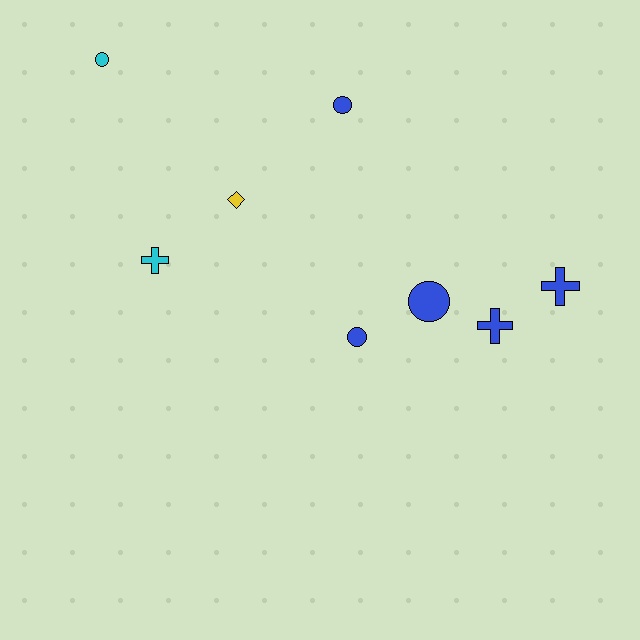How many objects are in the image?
There are 8 objects.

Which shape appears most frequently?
Circle, with 4 objects.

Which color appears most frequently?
Blue, with 5 objects.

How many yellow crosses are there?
There are no yellow crosses.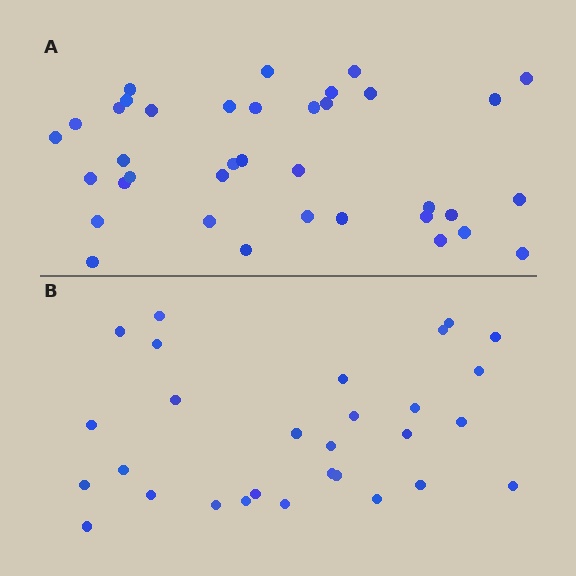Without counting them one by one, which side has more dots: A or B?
Region A (the top region) has more dots.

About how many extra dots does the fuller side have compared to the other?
Region A has roughly 8 or so more dots than region B.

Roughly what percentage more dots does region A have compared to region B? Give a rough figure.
About 30% more.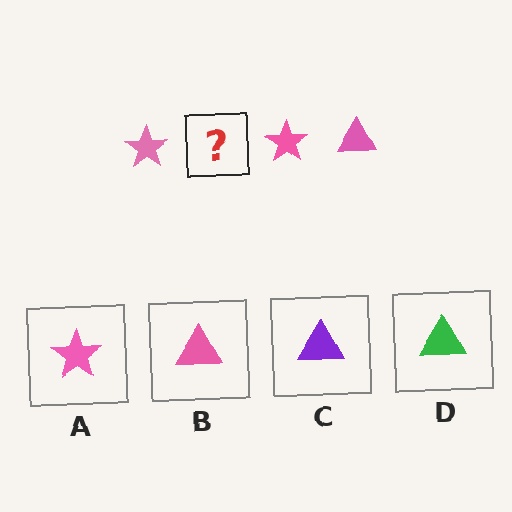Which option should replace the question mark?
Option B.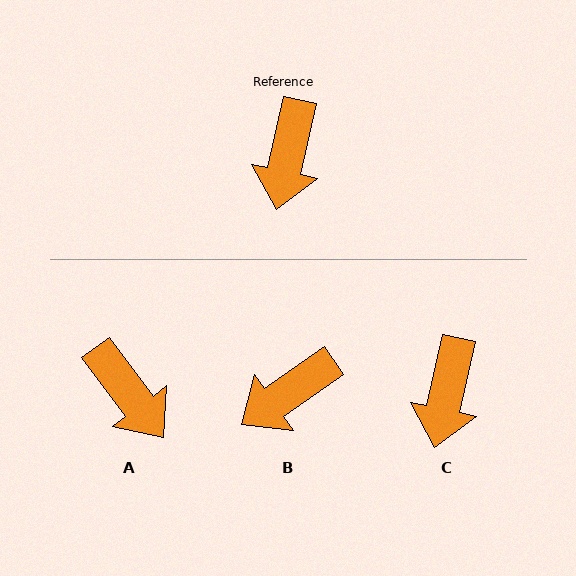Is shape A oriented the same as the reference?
No, it is off by about 49 degrees.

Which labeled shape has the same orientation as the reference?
C.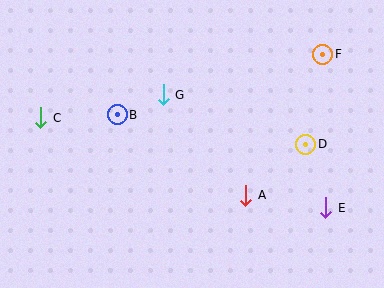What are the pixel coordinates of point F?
Point F is at (323, 54).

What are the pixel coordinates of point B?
Point B is at (117, 115).